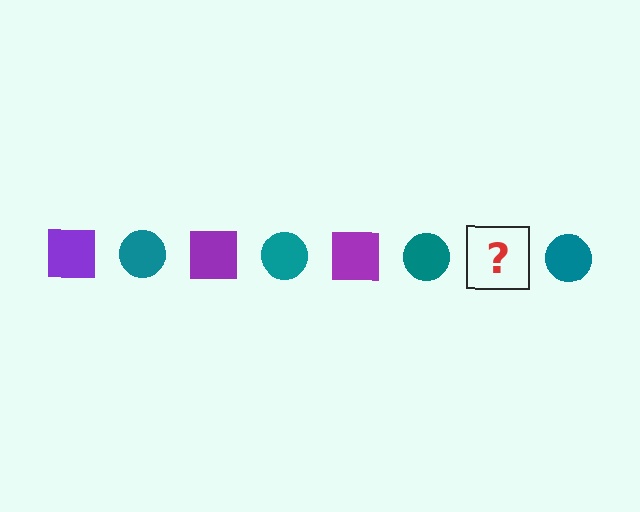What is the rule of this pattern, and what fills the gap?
The rule is that the pattern alternates between purple square and teal circle. The gap should be filled with a purple square.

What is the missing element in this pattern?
The missing element is a purple square.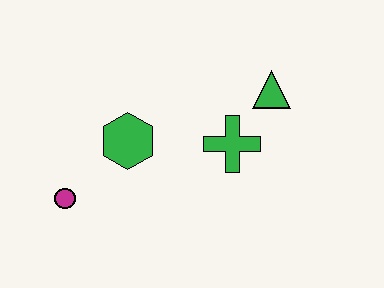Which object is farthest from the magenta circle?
The green triangle is farthest from the magenta circle.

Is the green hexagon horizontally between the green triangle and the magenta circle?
Yes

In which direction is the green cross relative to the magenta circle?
The green cross is to the right of the magenta circle.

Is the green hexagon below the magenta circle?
No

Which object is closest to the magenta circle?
The green hexagon is closest to the magenta circle.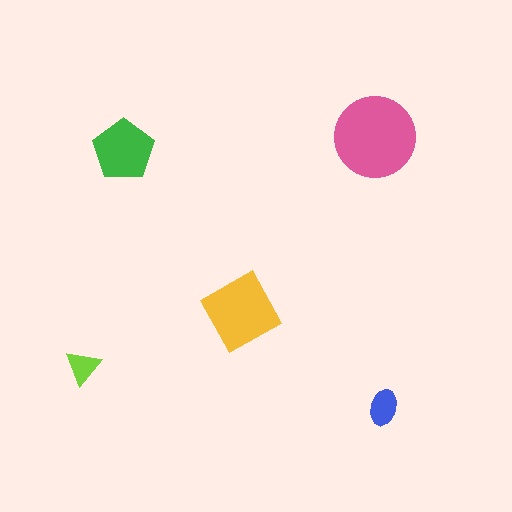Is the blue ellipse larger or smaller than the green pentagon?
Smaller.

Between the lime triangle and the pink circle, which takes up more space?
The pink circle.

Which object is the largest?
The pink circle.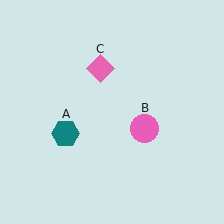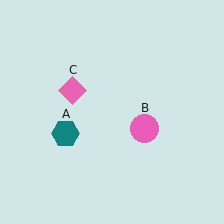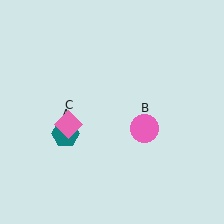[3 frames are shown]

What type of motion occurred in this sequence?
The pink diamond (object C) rotated counterclockwise around the center of the scene.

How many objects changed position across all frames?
1 object changed position: pink diamond (object C).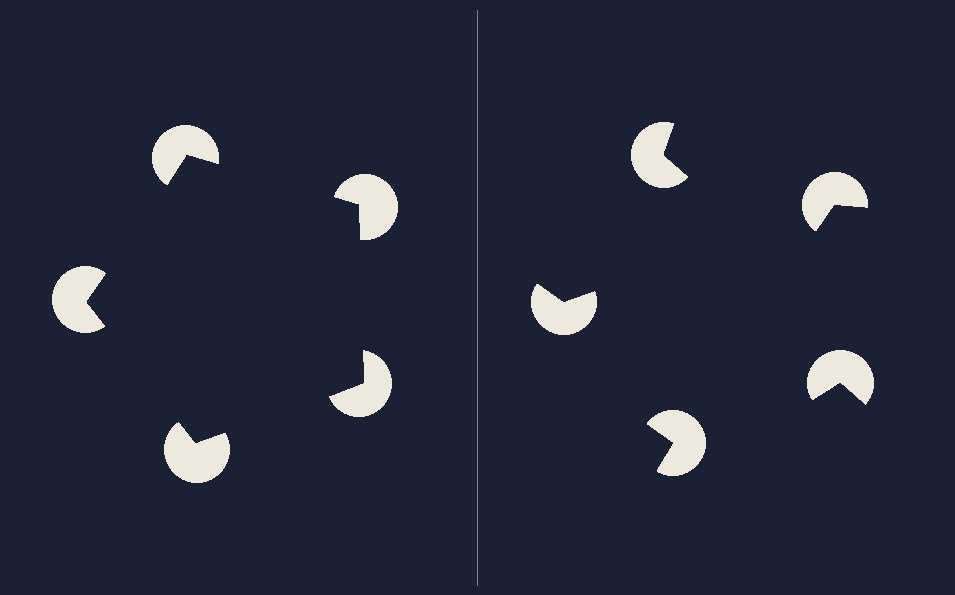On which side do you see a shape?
An illusory pentagon appears on the left side. On the right side the wedge cuts are rotated, so no coherent shape forms.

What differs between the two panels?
The pac-man discs are positioned identically on both sides; only the wedge orientations differ. On the left they align to a pentagon; on the right they are misaligned.